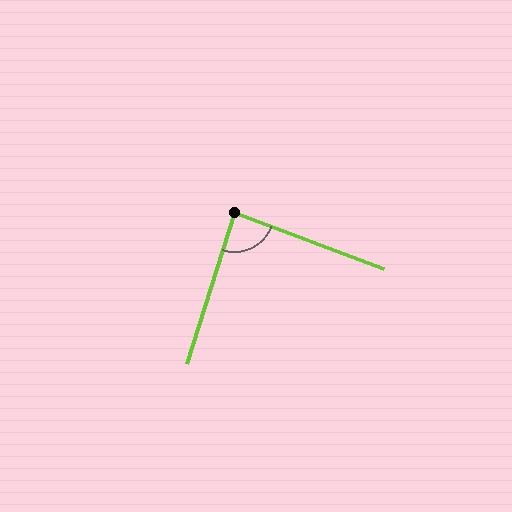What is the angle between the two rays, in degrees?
Approximately 87 degrees.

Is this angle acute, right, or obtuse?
It is approximately a right angle.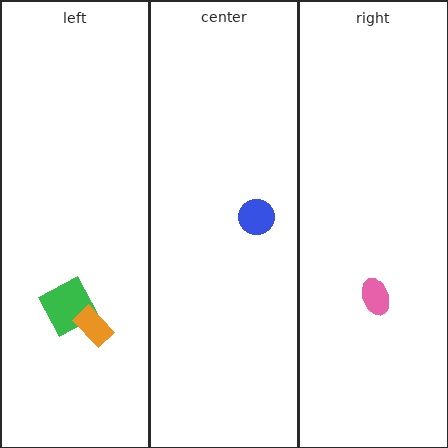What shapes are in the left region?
The green square, the orange rectangle.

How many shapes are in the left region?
2.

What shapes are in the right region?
The pink ellipse.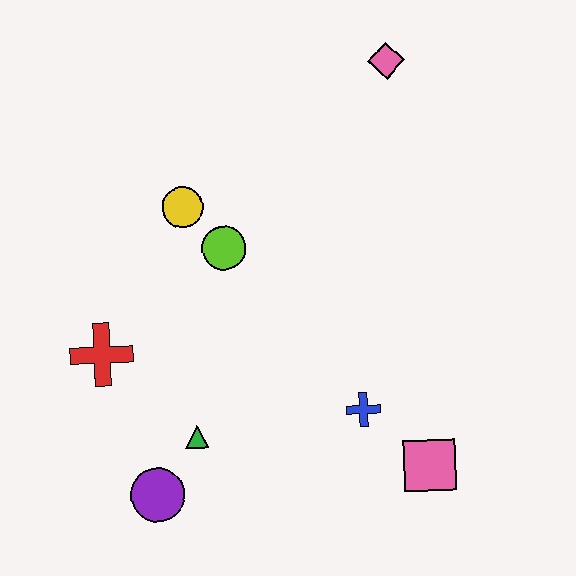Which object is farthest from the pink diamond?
The purple circle is farthest from the pink diamond.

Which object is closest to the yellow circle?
The lime circle is closest to the yellow circle.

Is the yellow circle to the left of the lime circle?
Yes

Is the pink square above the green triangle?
No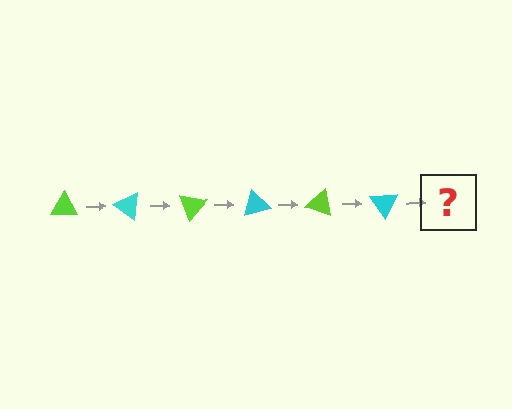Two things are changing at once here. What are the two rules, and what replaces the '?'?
The two rules are that it rotates 35 degrees each step and the color cycles through lime and cyan. The '?' should be a lime triangle, rotated 210 degrees from the start.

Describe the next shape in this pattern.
It should be a lime triangle, rotated 210 degrees from the start.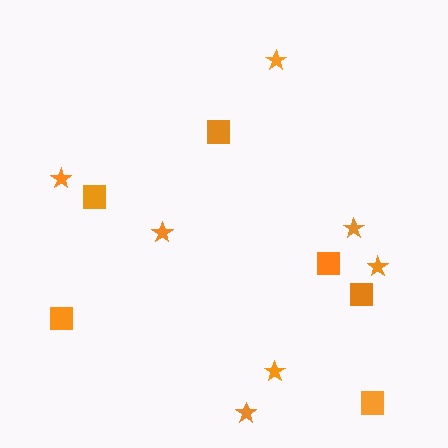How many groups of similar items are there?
There are 2 groups: one group of stars (7) and one group of squares (6).